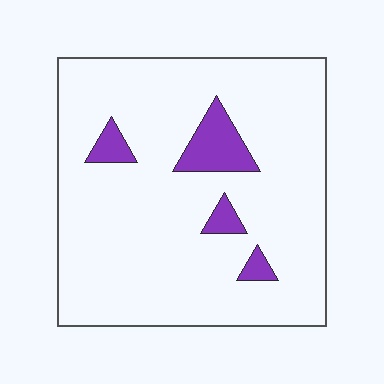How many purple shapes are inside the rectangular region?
4.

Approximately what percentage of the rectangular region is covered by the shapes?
Approximately 10%.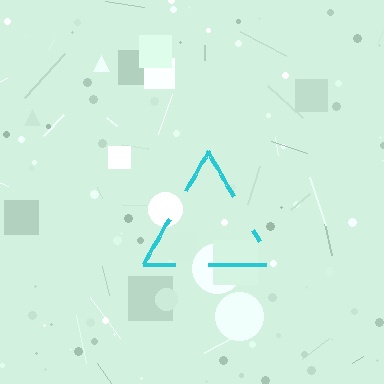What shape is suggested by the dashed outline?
The dashed outline suggests a triangle.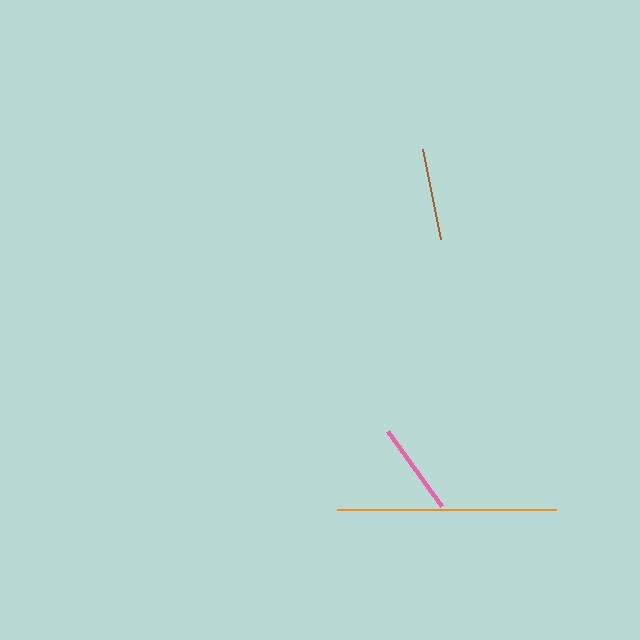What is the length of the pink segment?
The pink segment is approximately 93 pixels long.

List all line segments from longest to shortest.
From longest to shortest: orange, pink, brown.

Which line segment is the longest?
The orange line is the longest at approximately 219 pixels.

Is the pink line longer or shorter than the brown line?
The pink line is longer than the brown line.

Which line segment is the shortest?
The brown line is the shortest at approximately 92 pixels.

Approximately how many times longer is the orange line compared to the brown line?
The orange line is approximately 2.4 times the length of the brown line.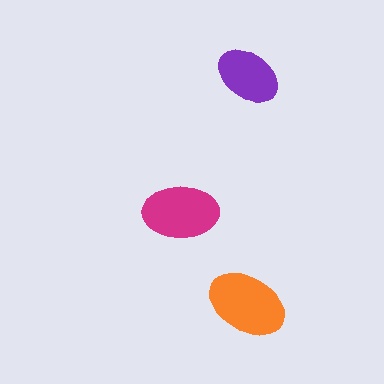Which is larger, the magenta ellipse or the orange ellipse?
The orange one.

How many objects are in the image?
There are 3 objects in the image.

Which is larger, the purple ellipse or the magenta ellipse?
The magenta one.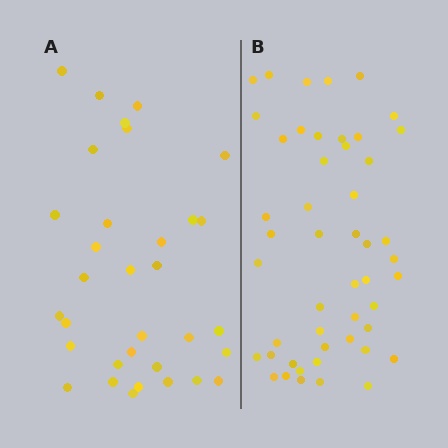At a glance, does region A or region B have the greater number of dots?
Region B (the right region) has more dots.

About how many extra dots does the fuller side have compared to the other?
Region B has approximately 15 more dots than region A.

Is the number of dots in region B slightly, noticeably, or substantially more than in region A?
Region B has substantially more. The ratio is roughly 1.5 to 1.